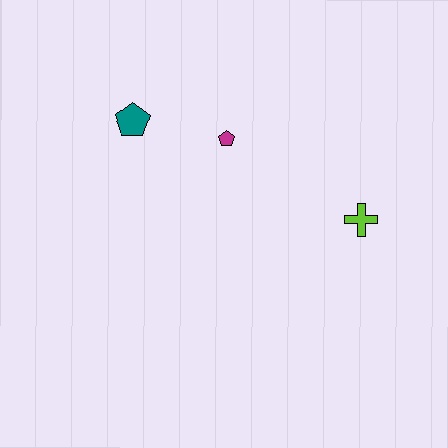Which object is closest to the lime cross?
The magenta pentagon is closest to the lime cross.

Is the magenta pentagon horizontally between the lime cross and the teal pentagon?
Yes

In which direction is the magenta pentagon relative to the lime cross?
The magenta pentagon is to the left of the lime cross.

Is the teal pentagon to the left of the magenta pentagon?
Yes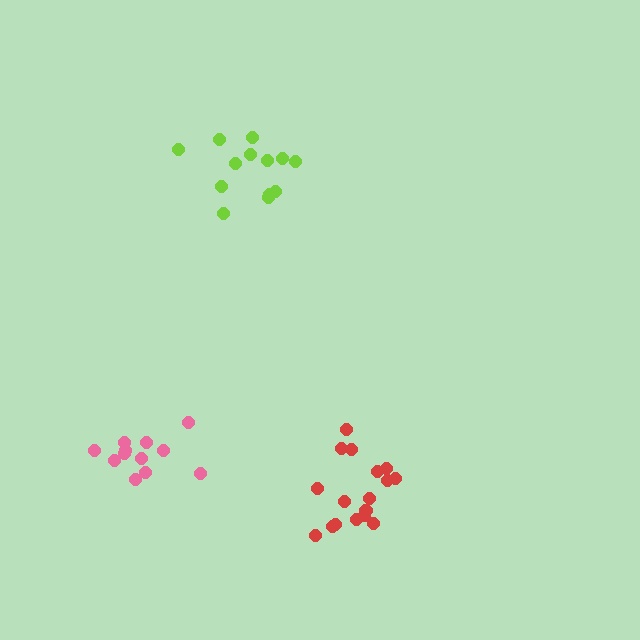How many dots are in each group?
Group 1: 12 dots, Group 2: 17 dots, Group 3: 13 dots (42 total).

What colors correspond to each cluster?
The clusters are colored: pink, red, lime.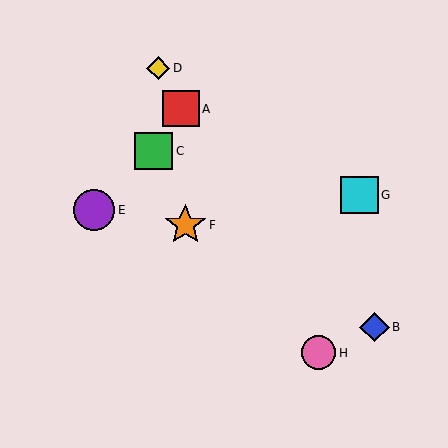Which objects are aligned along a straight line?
Objects A, D, H are aligned along a straight line.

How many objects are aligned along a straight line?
3 objects (A, D, H) are aligned along a straight line.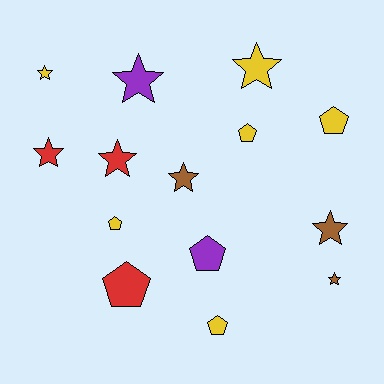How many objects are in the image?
There are 14 objects.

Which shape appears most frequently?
Star, with 8 objects.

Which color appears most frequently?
Yellow, with 6 objects.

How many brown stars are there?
There are 3 brown stars.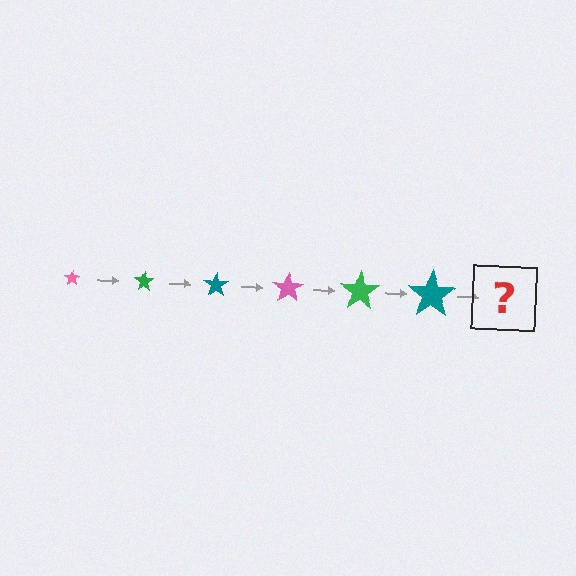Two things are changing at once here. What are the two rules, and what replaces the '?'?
The two rules are that the star grows larger each step and the color cycles through pink, green, and teal. The '?' should be a pink star, larger than the previous one.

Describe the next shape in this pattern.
It should be a pink star, larger than the previous one.